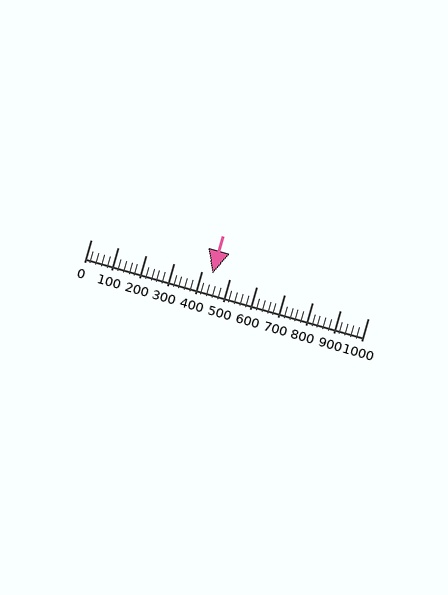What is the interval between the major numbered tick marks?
The major tick marks are spaced 100 units apart.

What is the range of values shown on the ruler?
The ruler shows values from 0 to 1000.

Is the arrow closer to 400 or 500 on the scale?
The arrow is closer to 400.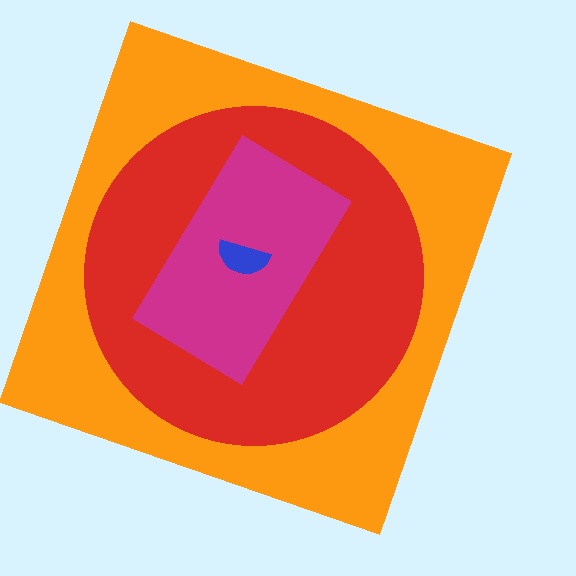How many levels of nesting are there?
4.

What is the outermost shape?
The orange square.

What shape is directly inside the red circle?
The magenta rectangle.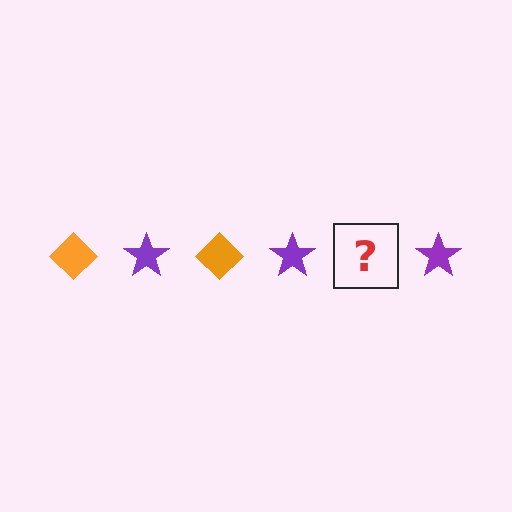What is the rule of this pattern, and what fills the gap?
The rule is that the pattern alternates between orange diamond and purple star. The gap should be filled with an orange diamond.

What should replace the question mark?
The question mark should be replaced with an orange diamond.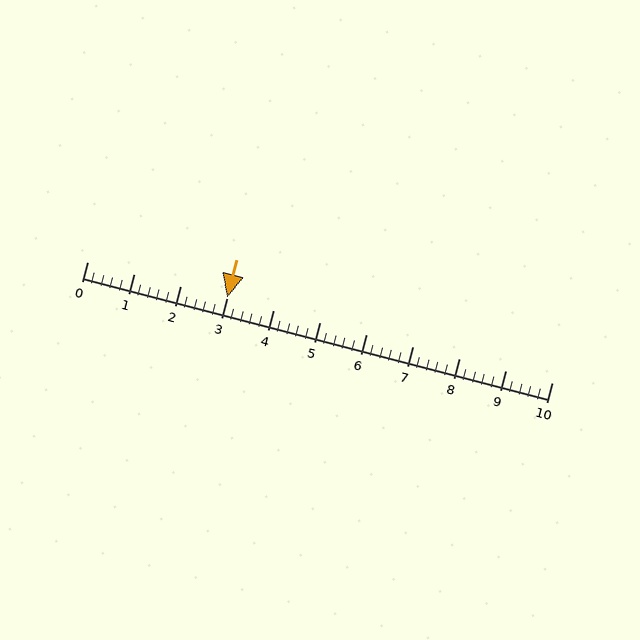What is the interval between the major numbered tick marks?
The major tick marks are spaced 1 units apart.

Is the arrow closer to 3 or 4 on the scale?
The arrow is closer to 3.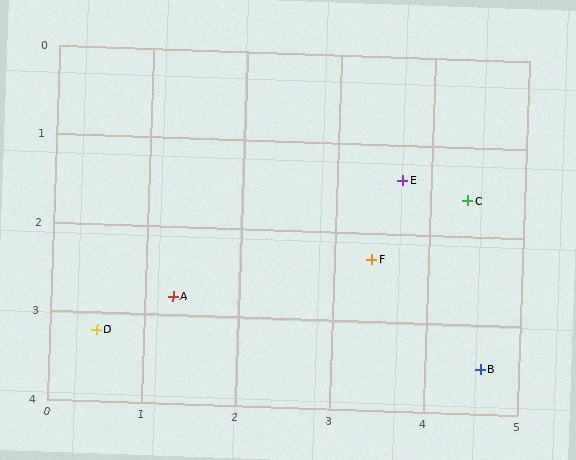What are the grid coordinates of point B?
Point B is at approximately (4.6, 3.5).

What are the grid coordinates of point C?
Point C is at approximately (4.4, 1.6).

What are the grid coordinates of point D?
Point D is at approximately (0.5, 3.2).